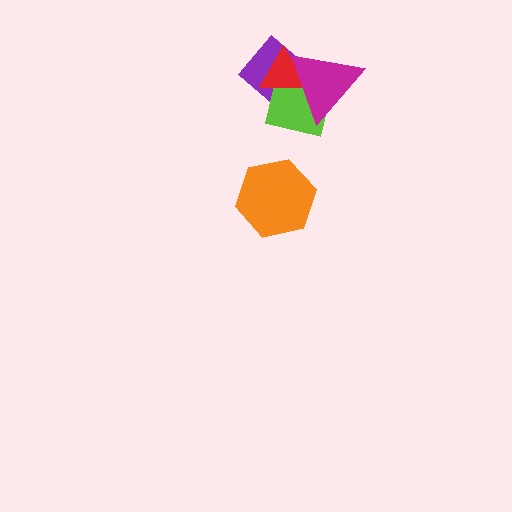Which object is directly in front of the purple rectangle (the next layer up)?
The lime square is directly in front of the purple rectangle.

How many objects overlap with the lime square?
3 objects overlap with the lime square.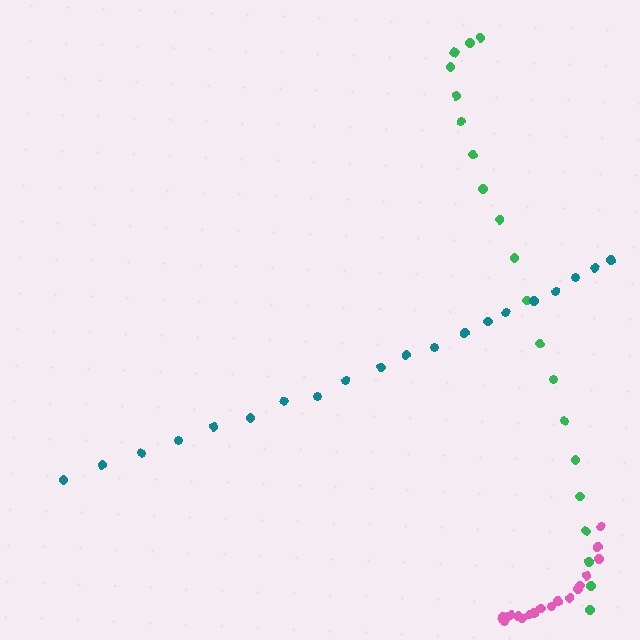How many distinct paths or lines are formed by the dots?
There are 3 distinct paths.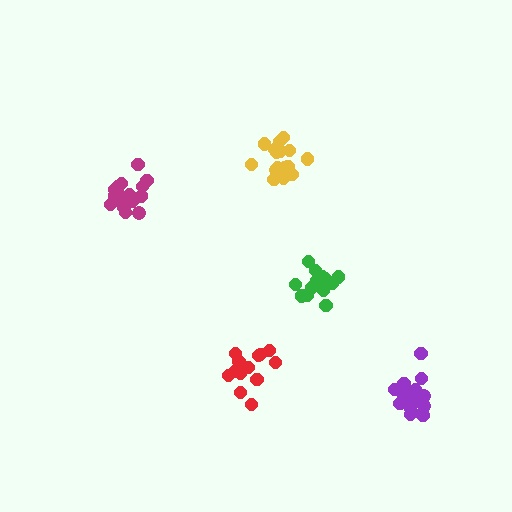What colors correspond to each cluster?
The clusters are colored: green, purple, red, yellow, magenta.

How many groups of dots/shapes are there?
There are 5 groups.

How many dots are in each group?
Group 1: 15 dots, Group 2: 18 dots, Group 3: 15 dots, Group 4: 17 dots, Group 5: 21 dots (86 total).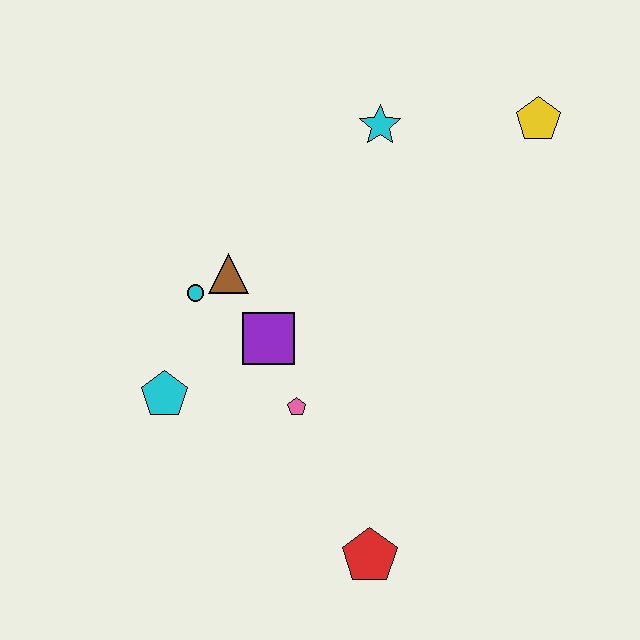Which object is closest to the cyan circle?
The brown triangle is closest to the cyan circle.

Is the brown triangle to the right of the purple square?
No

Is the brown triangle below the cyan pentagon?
No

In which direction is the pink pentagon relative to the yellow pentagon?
The pink pentagon is below the yellow pentagon.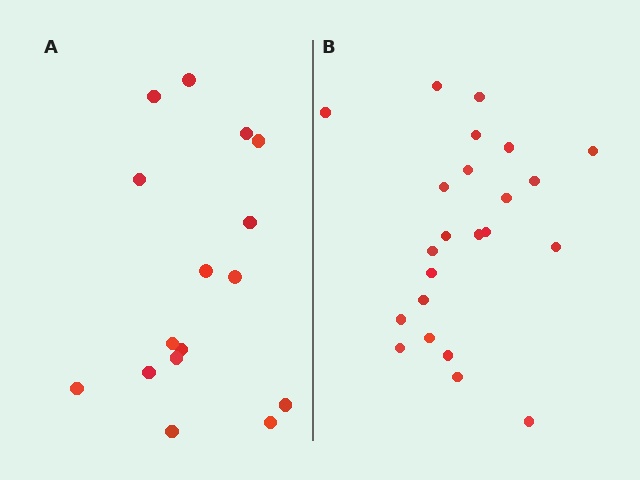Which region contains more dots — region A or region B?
Region B (the right region) has more dots.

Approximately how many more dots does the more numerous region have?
Region B has roughly 8 or so more dots than region A.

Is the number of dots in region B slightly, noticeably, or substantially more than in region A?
Region B has noticeably more, but not dramatically so. The ratio is roughly 1.4 to 1.